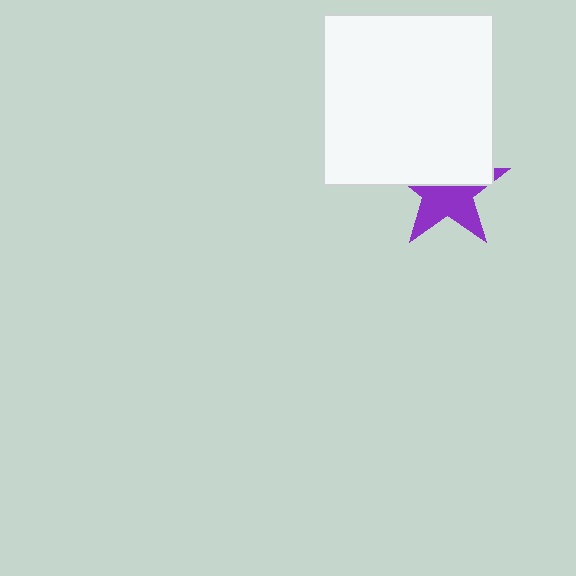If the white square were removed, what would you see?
You would see the complete purple star.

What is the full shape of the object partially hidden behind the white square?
The partially hidden object is a purple star.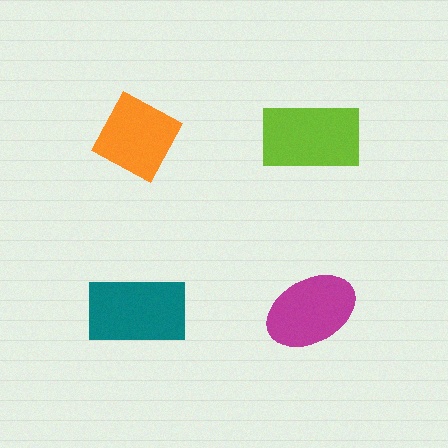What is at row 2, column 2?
A magenta ellipse.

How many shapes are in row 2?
2 shapes.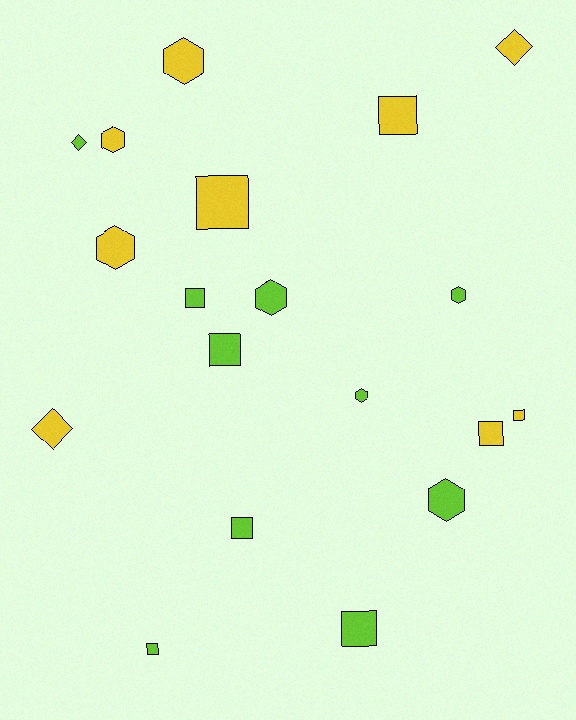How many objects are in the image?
There are 19 objects.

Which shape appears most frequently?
Square, with 9 objects.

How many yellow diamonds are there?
There are 2 yellow diamonds.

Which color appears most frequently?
Lime, with 10 objects.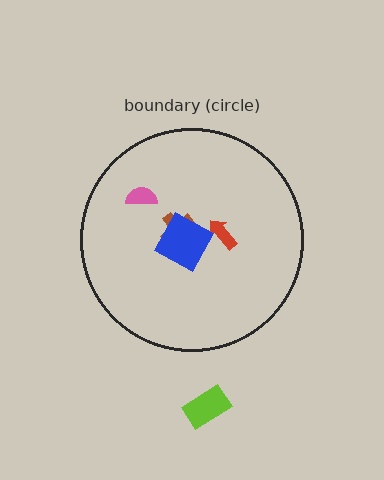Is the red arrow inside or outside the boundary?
Inside.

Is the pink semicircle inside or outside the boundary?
Inside.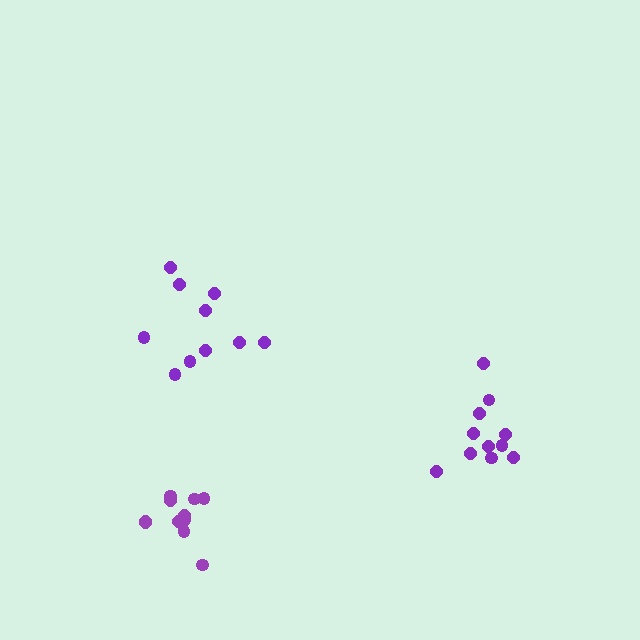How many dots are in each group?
Group 1: 11 dots, Group 2: 10 dots, Group 3: 12 dots (33 total).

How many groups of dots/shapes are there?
There are 3 groups.